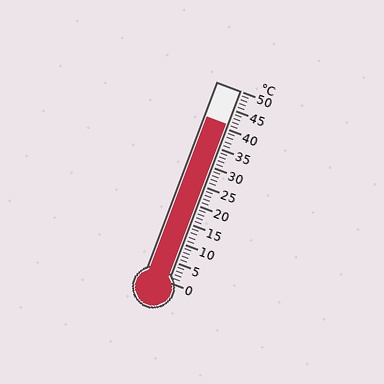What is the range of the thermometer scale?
The thermometer scale ranges from 0°C to 50°C.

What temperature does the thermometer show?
The thermometer shows approximately 41°C.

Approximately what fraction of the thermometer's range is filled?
The thermometer is filled to approximately 80% of its range.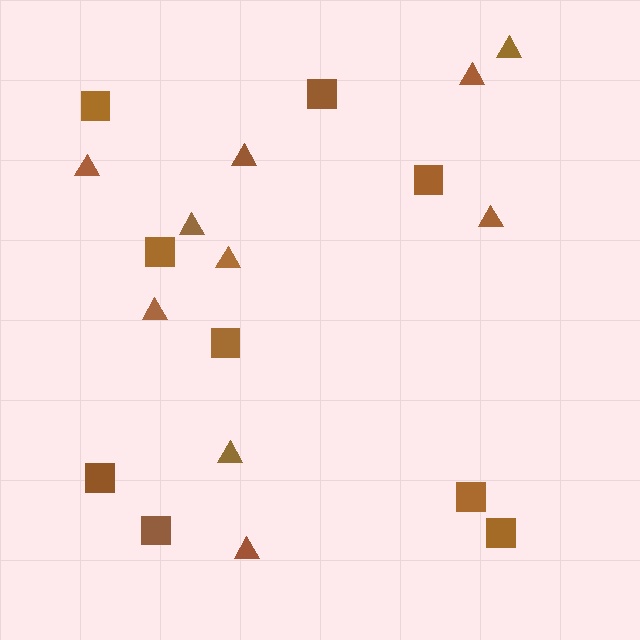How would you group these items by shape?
There are 2 groups: one group of squares (9) and one group of triangles (10).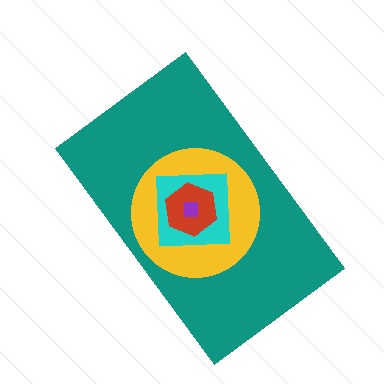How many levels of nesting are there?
5.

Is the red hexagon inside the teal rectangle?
Yes.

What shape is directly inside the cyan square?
The red hexagon.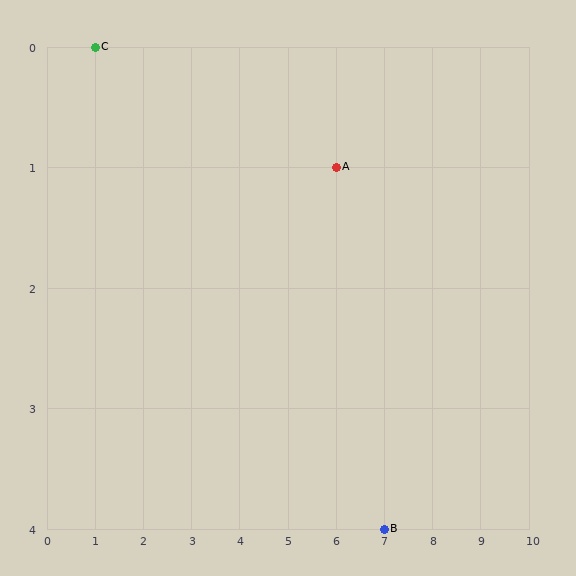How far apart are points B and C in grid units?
Points B and C are 6 columns and 4 rows apart (about 7.2 grid units diagonally).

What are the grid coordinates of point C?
Point C is at grid coordinates (1, 0).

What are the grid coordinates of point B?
Point B is at grid coordinates (7, 4).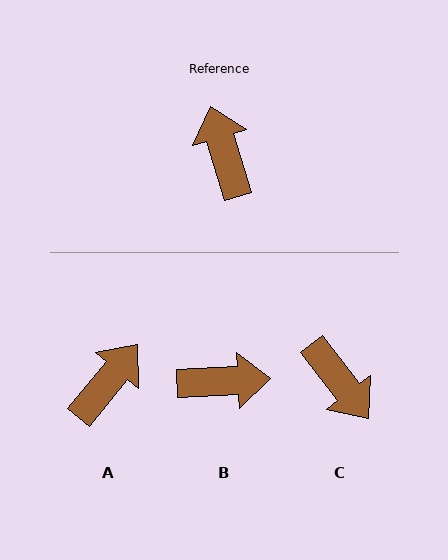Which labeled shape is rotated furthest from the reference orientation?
C, about 160 degrees away.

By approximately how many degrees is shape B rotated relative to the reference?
Approximately 104 degrees clockwise.